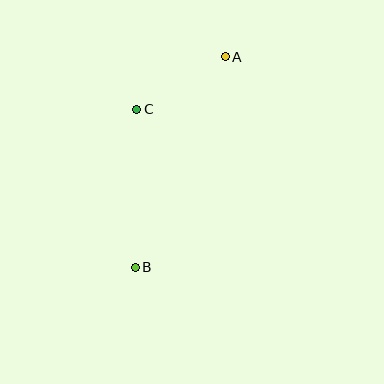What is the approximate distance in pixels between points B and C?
The distance between B and C is approximately 158 pixels.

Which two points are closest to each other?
Points A and C are closest to each other.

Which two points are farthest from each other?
Points A and B are farthest from each other.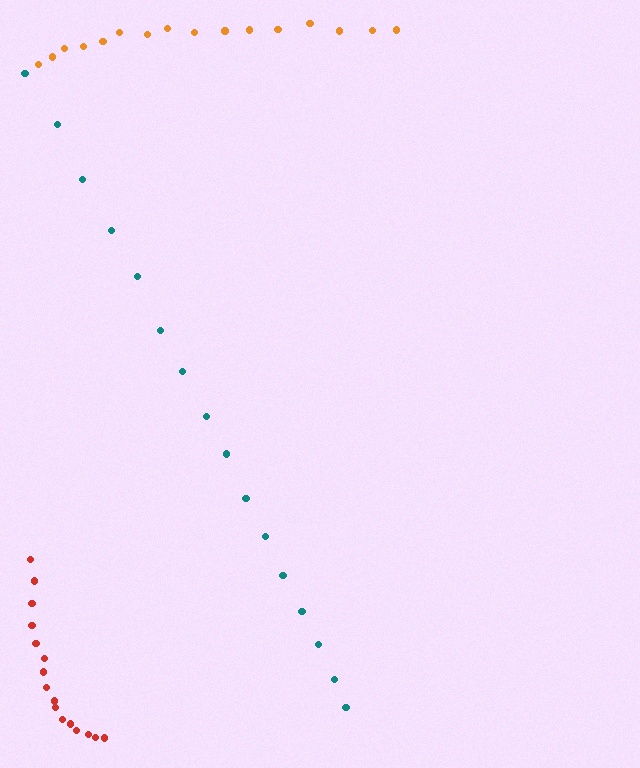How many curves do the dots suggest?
There are 3 distinct paths.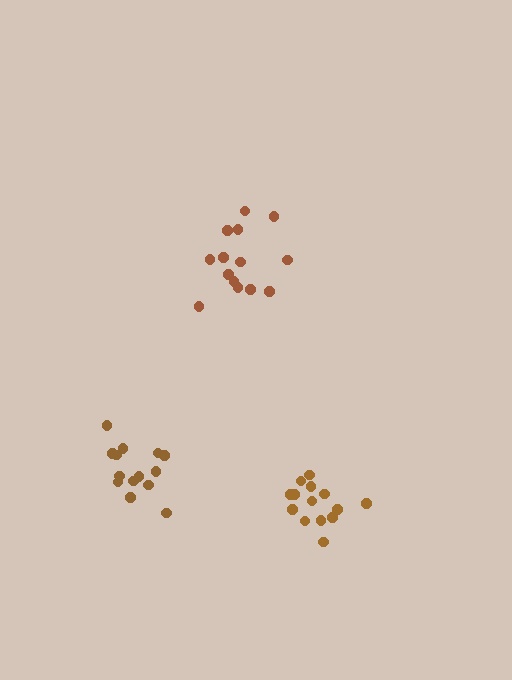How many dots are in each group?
Group 1: 14 dots, Group 2: 14 dots, Group 3: 14 dots (42 total).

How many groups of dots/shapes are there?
There are 3 groups.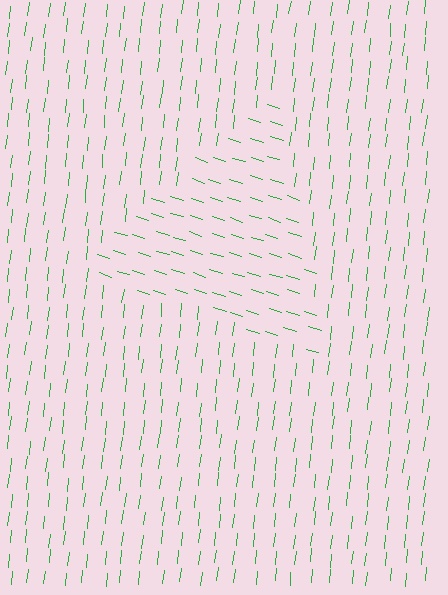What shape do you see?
I see a triangle.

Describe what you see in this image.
The image is filled with small green line segments. A triangle region in the image has lines oriented differently from the surrounding lines, creating a visible texture boundary.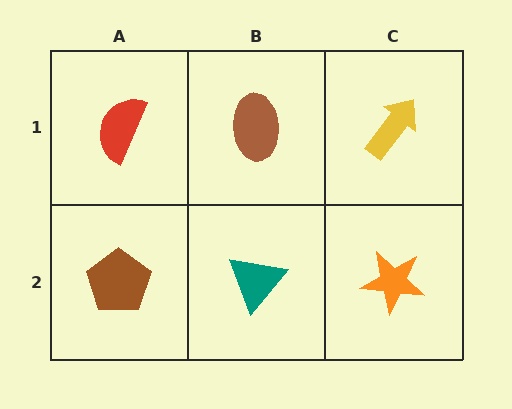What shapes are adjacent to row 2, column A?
A red semicircle (row 1, column A), a teal triangle (row 2, column B).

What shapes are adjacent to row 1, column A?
A brown pentagon (row 2, column A), a brown ellipse (row 1, column B).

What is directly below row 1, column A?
A brown pentagon.